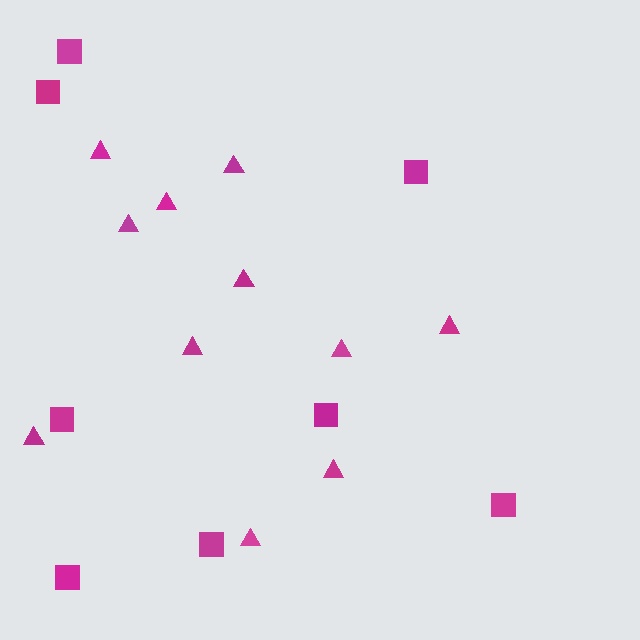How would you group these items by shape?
There are 2 groups: one group of squares (8) and one group of triangles (11).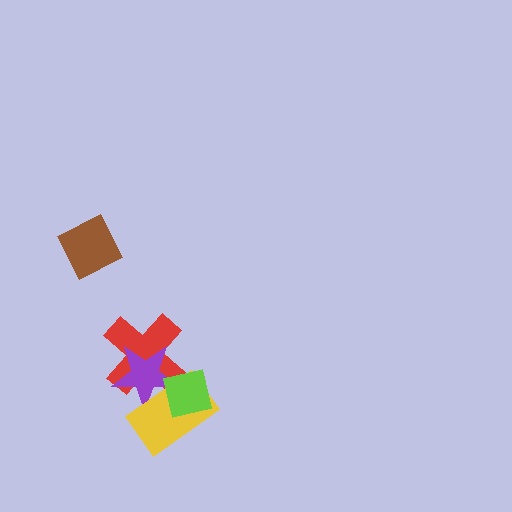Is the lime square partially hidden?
No, no other shape covers it.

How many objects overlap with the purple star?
3 objects overlap with the purple star.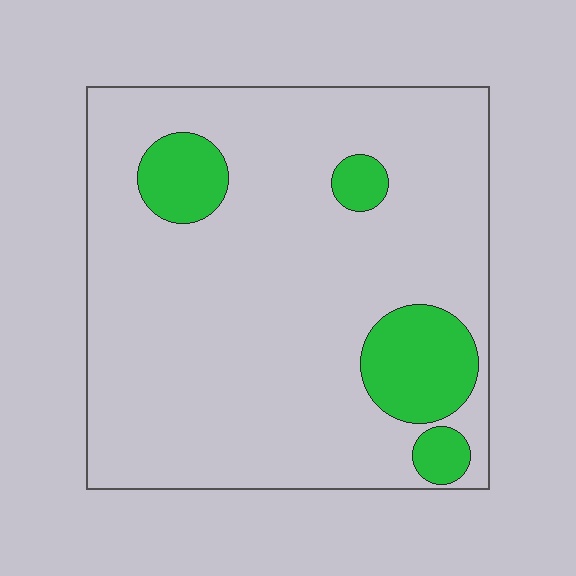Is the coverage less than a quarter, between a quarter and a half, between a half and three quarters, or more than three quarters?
Less than a quarter.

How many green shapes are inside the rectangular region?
4.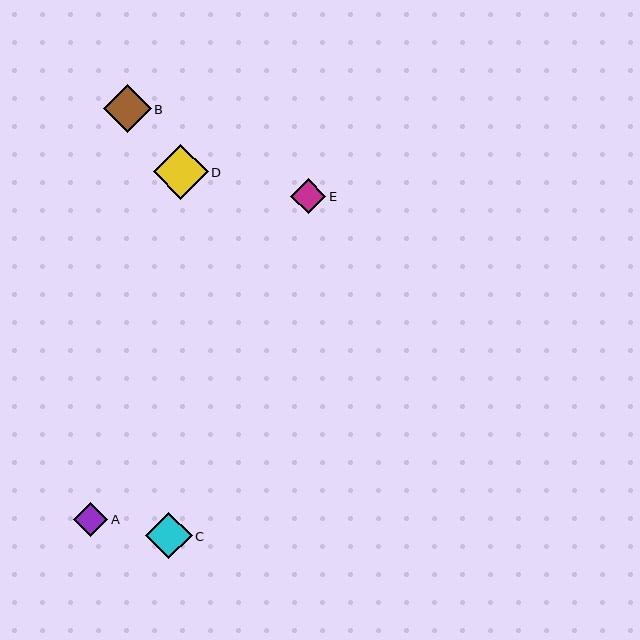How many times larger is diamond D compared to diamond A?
Diamond D is approximately 1.6 times the size of diamond A.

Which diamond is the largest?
Diamond D is the largest with a size of approximately 55 pixels.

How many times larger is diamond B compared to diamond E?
Diamond B is approximately 1.4 times the size of diamond E.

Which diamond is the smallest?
Diamond A is the smallest with a size of approximately 34 pixels.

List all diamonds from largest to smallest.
From largest to smallest: D, B, C, E, A.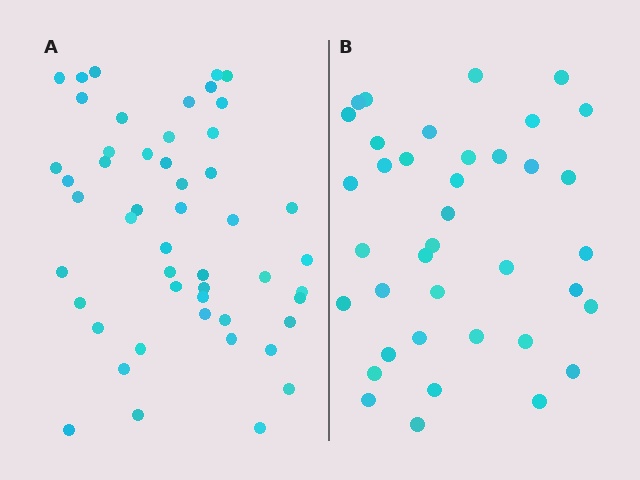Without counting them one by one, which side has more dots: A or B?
Region A (the left region) has more dots.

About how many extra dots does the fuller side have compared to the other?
Region A has roughly 12 or so more dots than region B.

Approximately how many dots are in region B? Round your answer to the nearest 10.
About 40 dots. (The exact count is 38, which rounds to 40.)